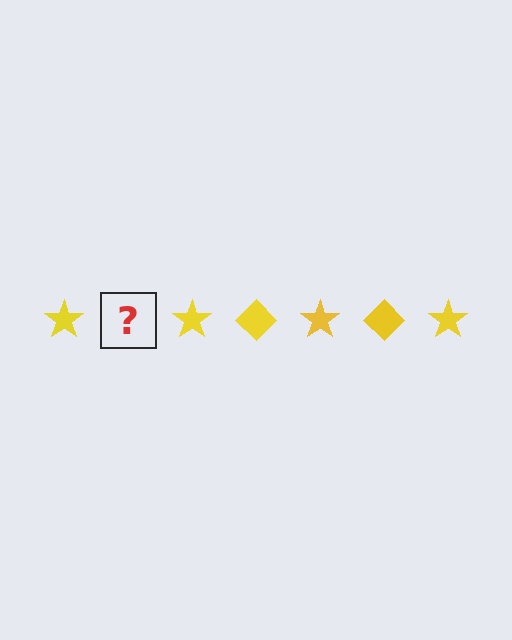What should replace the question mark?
The question mark should be replaced with a yellow diamond.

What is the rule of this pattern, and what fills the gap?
The rule is that the pattern cycles through star, diamond shapes in yellow. The gap should be filled with a yellow diamond.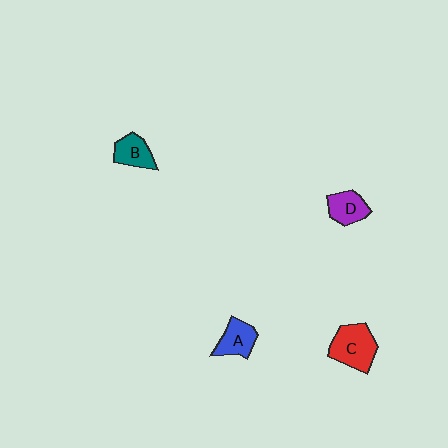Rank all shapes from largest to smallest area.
From largest to smallest: C (red), A (blue), D (purple), B (teal).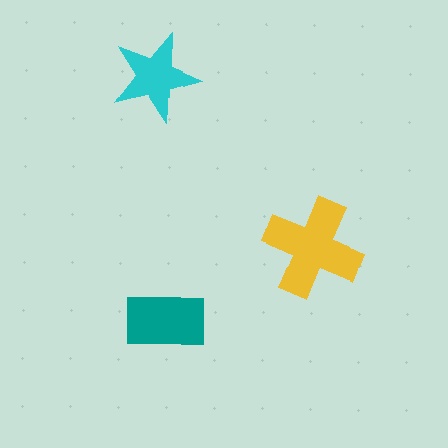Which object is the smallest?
The cyan star.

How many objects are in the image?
There are 3 objects in the image.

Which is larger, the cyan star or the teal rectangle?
The teal rectangle.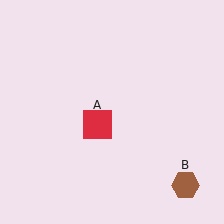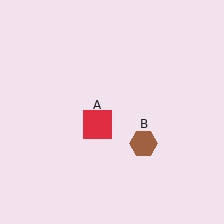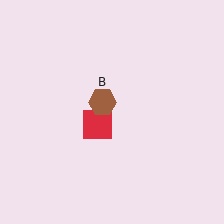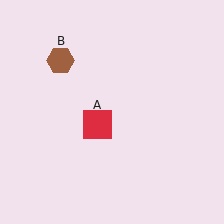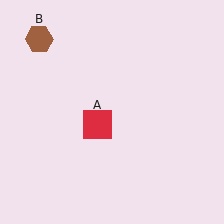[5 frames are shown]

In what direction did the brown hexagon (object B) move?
The brown hexagon (object B) moved up and to the left.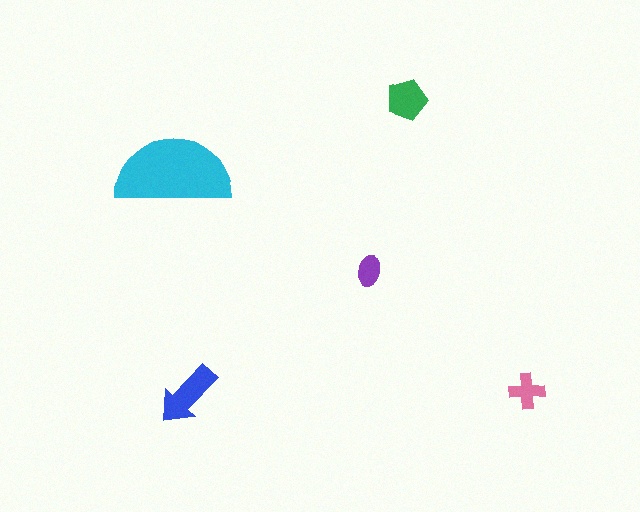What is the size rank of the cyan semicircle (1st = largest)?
1st.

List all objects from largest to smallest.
The cyan semicircle, the blue arrow, the green pentagon, the pink cross, the purple ellipse.